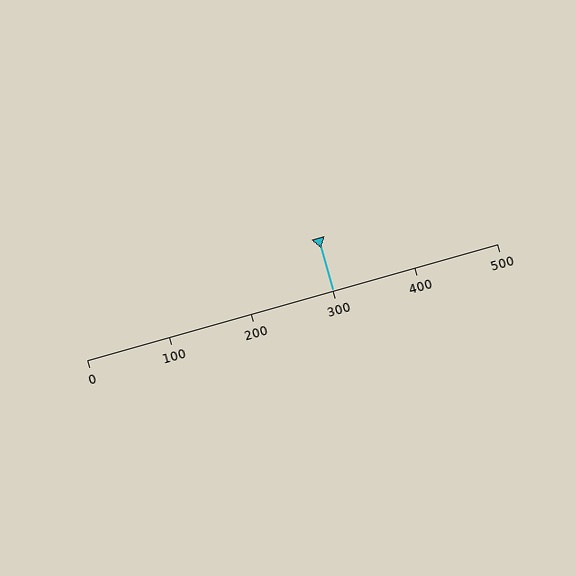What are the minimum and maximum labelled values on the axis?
The axis runs from 0 to 500.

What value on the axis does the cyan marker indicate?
The marker indicates approximately 300.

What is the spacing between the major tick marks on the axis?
The major ticks are spaced 100 apart.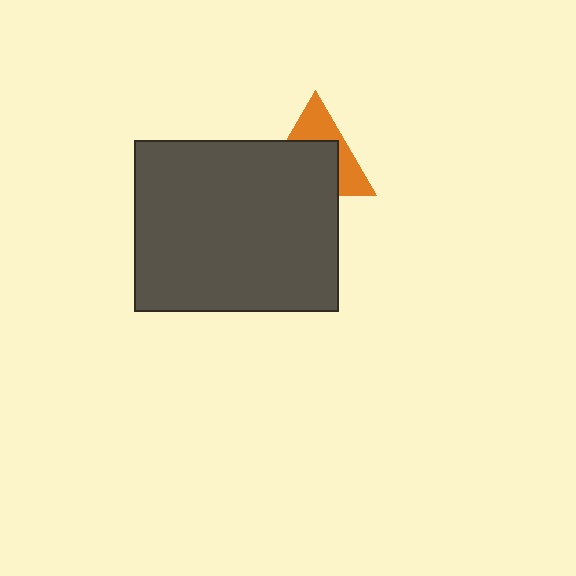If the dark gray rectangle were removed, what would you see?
You would see the complete orange triangle.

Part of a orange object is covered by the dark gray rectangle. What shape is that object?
It is a triangle.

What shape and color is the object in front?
The object in front is a dark gray rectangle.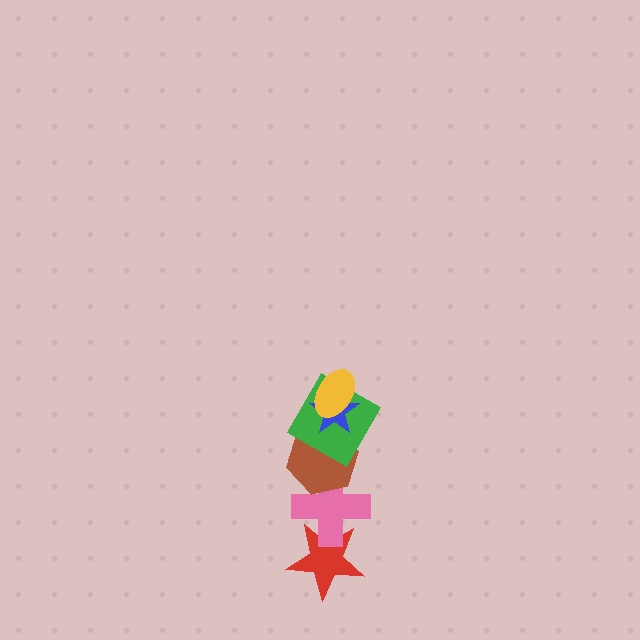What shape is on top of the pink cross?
The brown hexagon is on top of the pink cross.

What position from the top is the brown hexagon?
The brown hexagon is 4th from the top.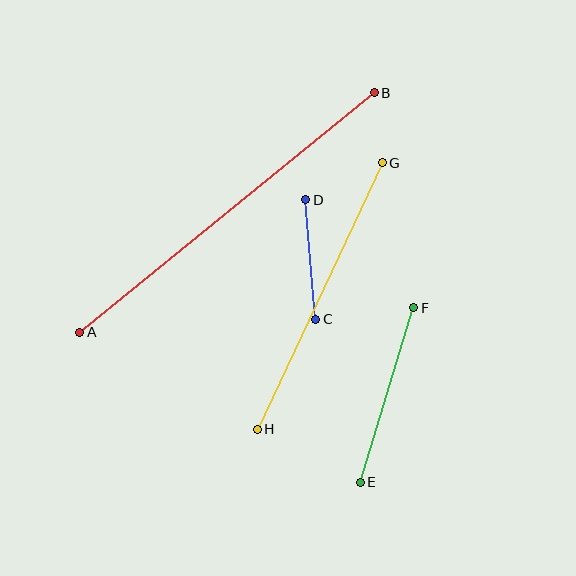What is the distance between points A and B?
The distance is approximately 379 pixels.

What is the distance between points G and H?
The distance is approximately 295 pixels.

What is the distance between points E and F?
The distance is approximately 183 pixels.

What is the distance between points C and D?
The distance is approximately 120 pixels.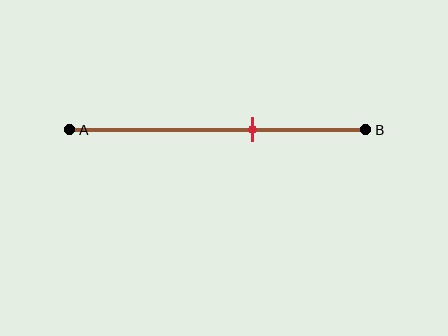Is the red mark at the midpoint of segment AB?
No, the mark is at about 60% from A, not at the 50% midpoint.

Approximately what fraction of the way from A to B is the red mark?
The red mark is approximately 60% of the way from A to B.